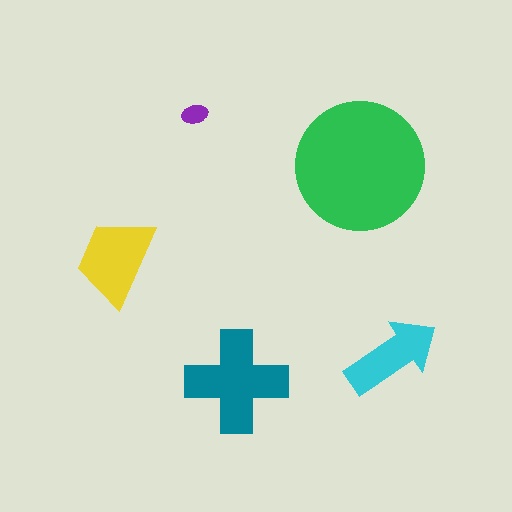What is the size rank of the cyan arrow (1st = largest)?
4th.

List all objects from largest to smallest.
The green circle, the teal cross, the yellow trapezoid, the cyan arrow, the purple ellipse.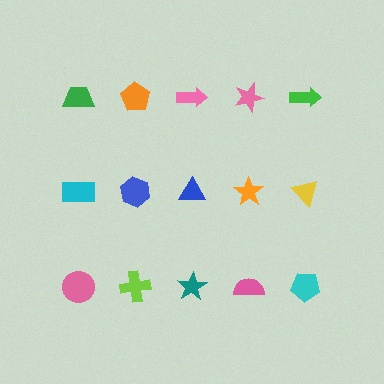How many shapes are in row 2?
5 shapes.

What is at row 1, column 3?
A pink arrow.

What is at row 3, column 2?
A lime cross.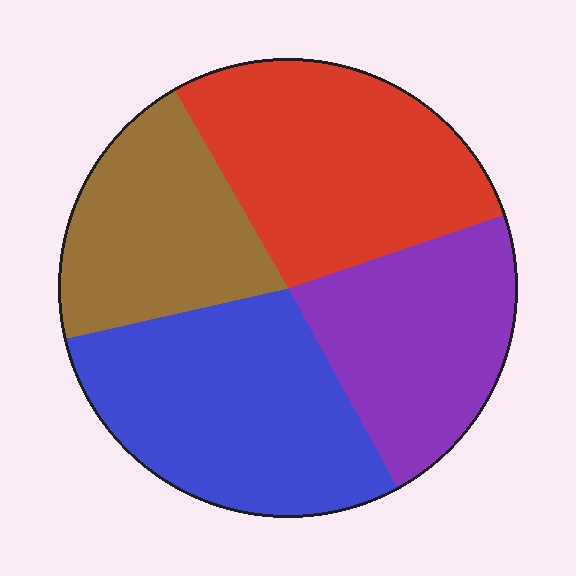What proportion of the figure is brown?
Brown covers 20% of the figure.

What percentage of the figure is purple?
Purple takes up about one fifth (1/5) of the figure.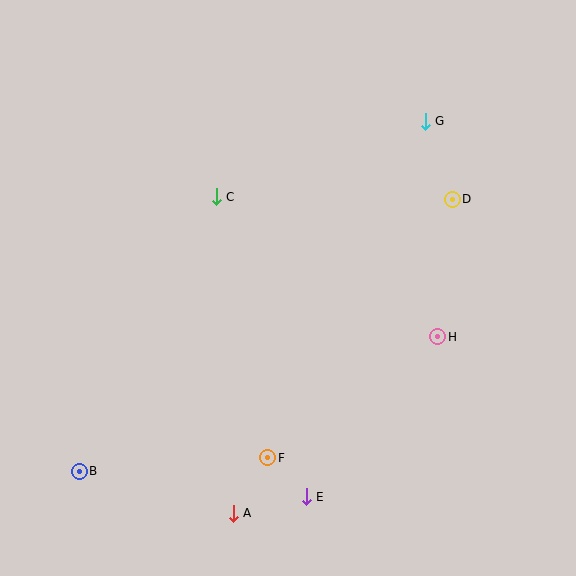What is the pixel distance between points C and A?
The distance between C and A is 317 pixels.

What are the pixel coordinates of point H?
Point H is at (438, 337).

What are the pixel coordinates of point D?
Point D is at (452, 199).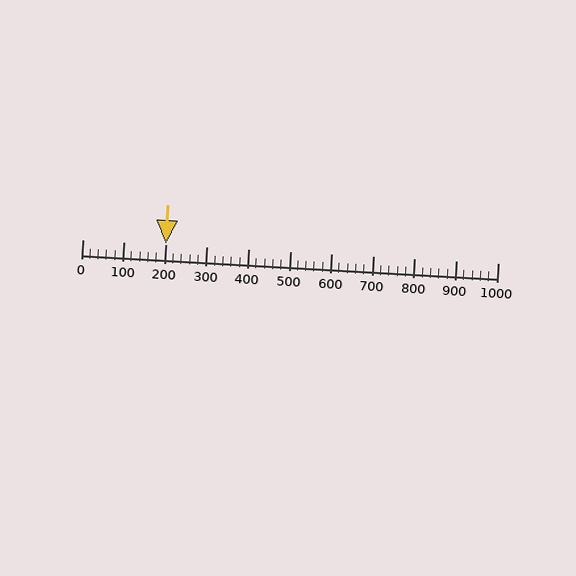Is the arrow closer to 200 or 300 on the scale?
The arrow is closer to 200.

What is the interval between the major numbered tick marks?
The major tick marks are spaced 100 units apart.